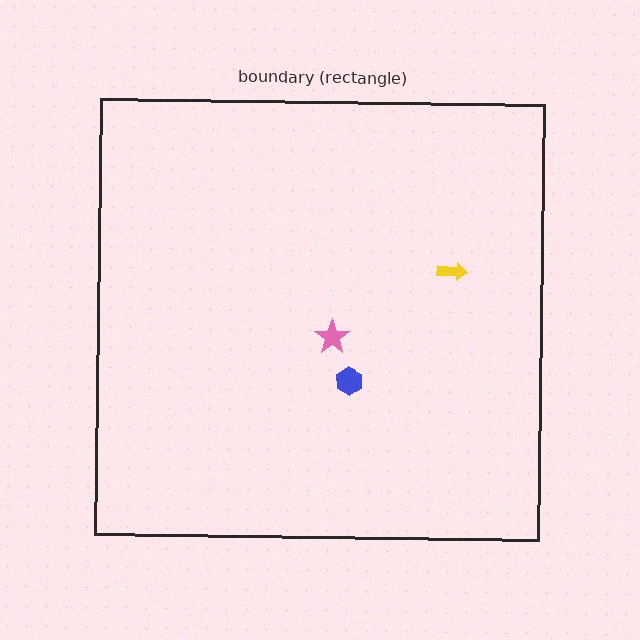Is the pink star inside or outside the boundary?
Inside.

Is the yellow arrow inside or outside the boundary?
Inside.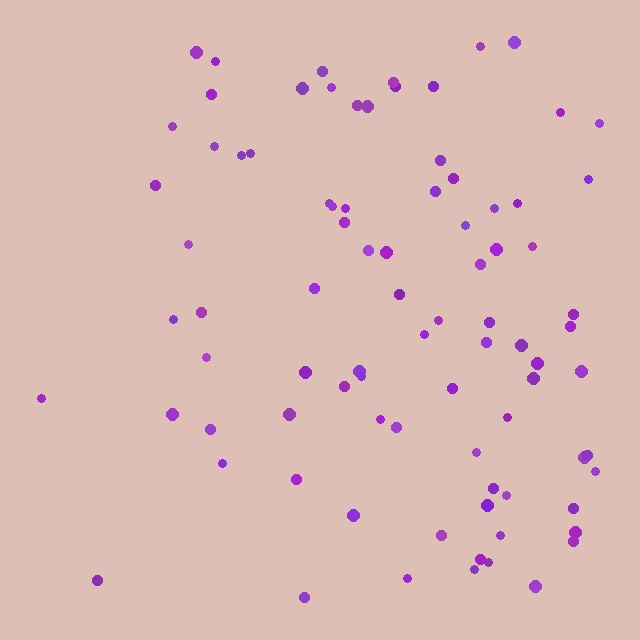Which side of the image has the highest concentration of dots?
The right.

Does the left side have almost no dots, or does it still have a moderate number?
Still a moderate number, just noticeably fewer than the right.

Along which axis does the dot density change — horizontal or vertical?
Horizontal.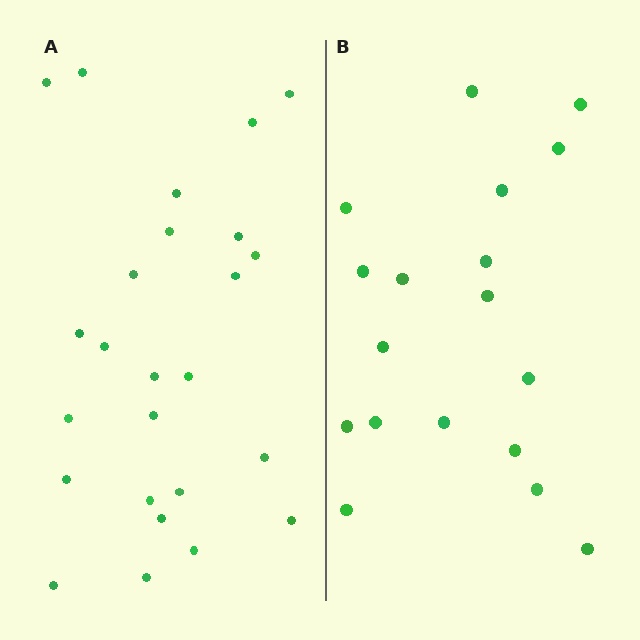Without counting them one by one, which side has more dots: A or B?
Region A (the left region) has more dots.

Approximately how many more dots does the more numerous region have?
Region A has roughly 8 or so more dots than region B.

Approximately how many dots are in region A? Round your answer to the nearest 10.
About 20 dots. (The exact count is 25, which rounds to 20.)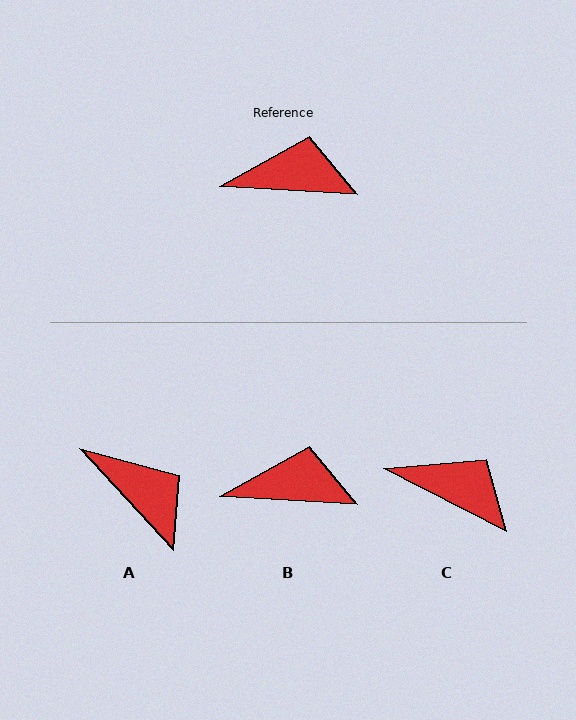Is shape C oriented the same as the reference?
No, it is off by about 24 degrees.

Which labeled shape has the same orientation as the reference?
B.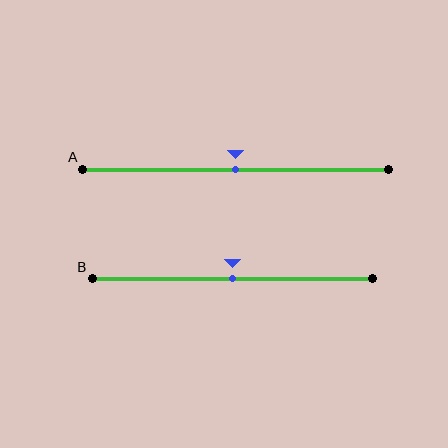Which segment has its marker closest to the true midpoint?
Segment A has its marker closest to the true midpoint.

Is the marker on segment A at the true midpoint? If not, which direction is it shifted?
Yes, the marker on segment A is at the true midpoint.